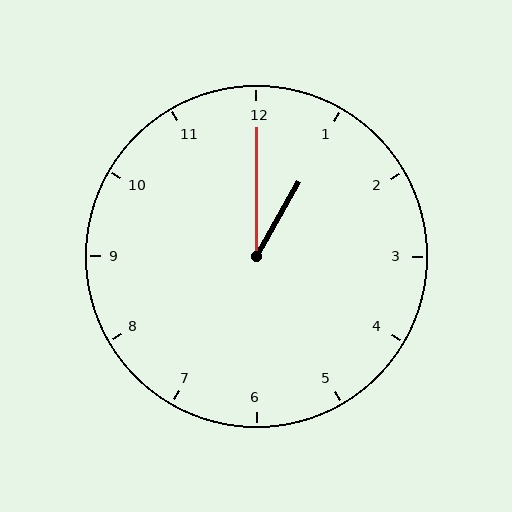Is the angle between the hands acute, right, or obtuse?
It is acute.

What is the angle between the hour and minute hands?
Approximately 30 degrees.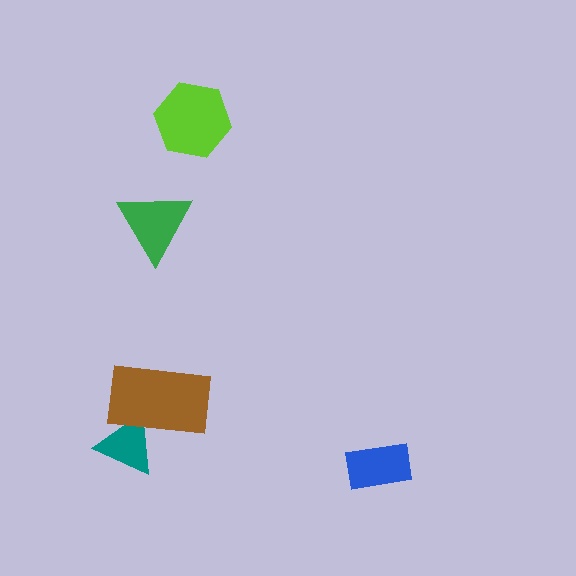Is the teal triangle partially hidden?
Yes, it is partially covered by another shape.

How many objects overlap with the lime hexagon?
0 objects overlap with the lime hexagon.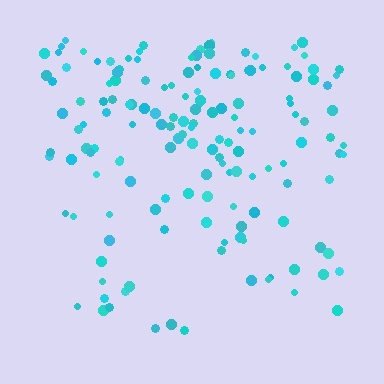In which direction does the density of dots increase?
From bottom to top, with the top side densest.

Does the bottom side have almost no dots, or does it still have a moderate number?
Still a moderate number, just noticeably fewer than the top.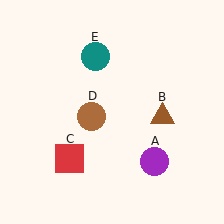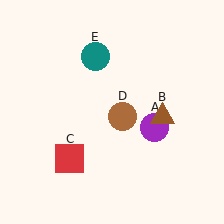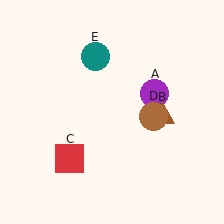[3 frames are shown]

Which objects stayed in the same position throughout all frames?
Brown triangle (object B) and red square (object C) and teal circle (object E) remained stationary.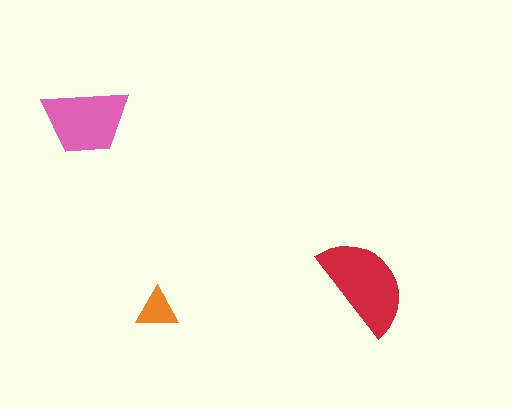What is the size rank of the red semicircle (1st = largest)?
1st.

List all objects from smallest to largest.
The orange triangle, the pink trapezoid, the red semicircle.